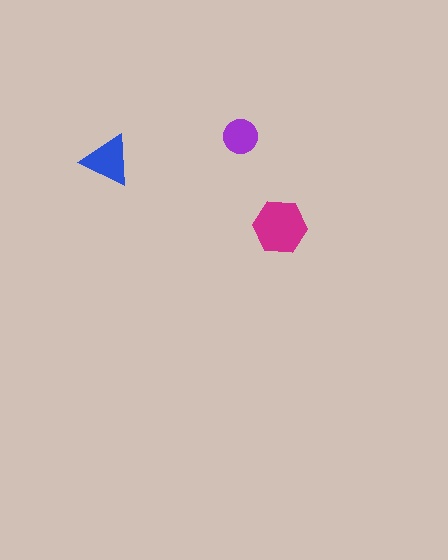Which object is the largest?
The magenta hexagon.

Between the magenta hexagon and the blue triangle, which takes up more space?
The magenta hexagon.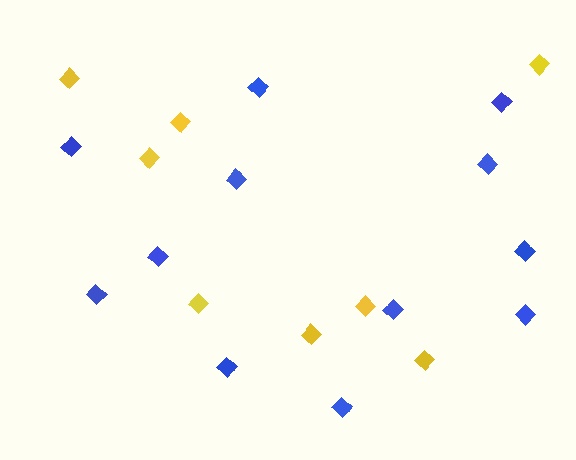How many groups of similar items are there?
There are 2 groups: one group of yellow diamonds (8) and one group of blue diamonds (12).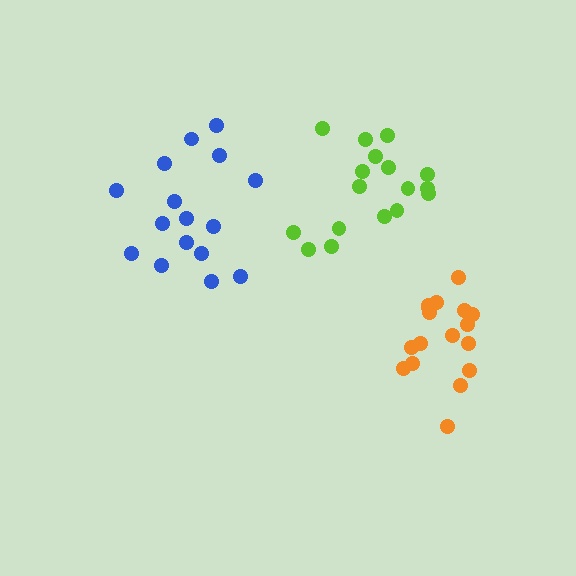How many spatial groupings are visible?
There are 3 spatial groupings.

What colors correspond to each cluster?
The clusters are colored: orange, blue, lime.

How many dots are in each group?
Group 1: 17 dots, Group 2: 16 dots, Group 3: 17 dots (50 total).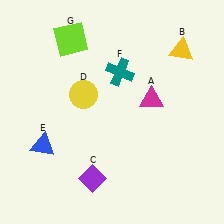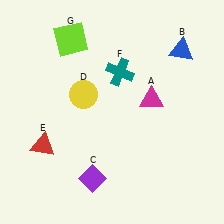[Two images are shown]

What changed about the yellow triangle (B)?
In Image 1, B is yellow. In Image 2, it changed to blue.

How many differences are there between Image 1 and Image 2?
There are 2 differences between the two images.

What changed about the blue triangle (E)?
In Image 1, E is blue. In Image 2, it changed to red.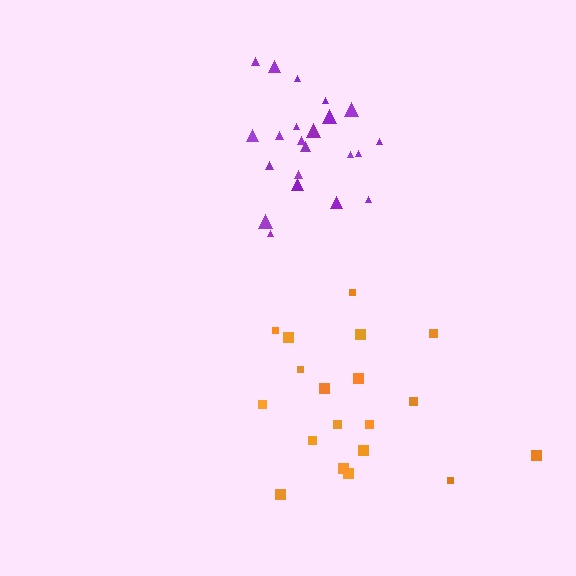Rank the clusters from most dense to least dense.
purple, orange.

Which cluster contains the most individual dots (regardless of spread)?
Purple (22).